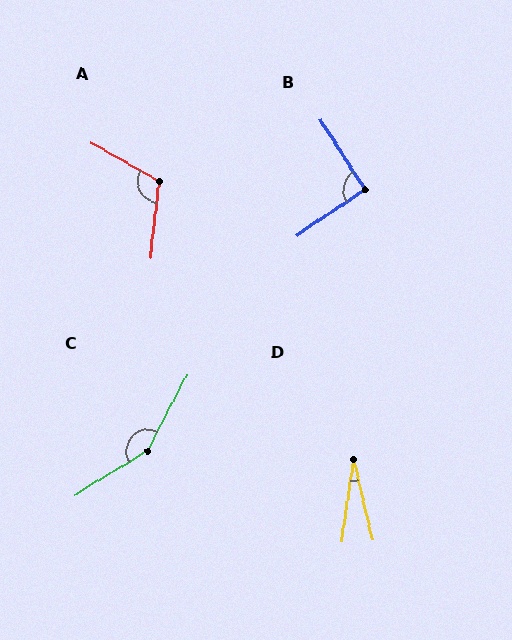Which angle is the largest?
C, at approximately 149 degrees.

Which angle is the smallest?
D, at approximately 22 degrees.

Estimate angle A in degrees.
Approximately 114 degrees.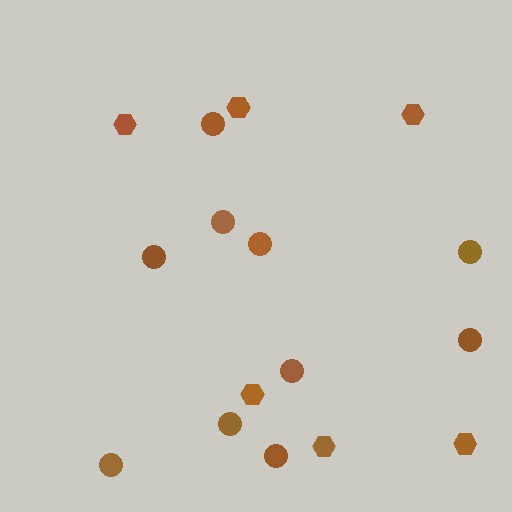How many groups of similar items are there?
There are 2 groups: one group of hexagons (6) and one group of circles (10).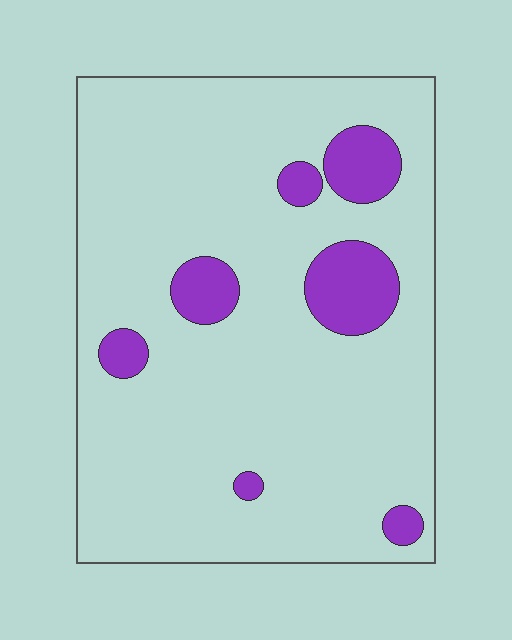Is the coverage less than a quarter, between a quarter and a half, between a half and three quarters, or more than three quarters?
Less than a quarter.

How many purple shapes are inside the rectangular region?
7.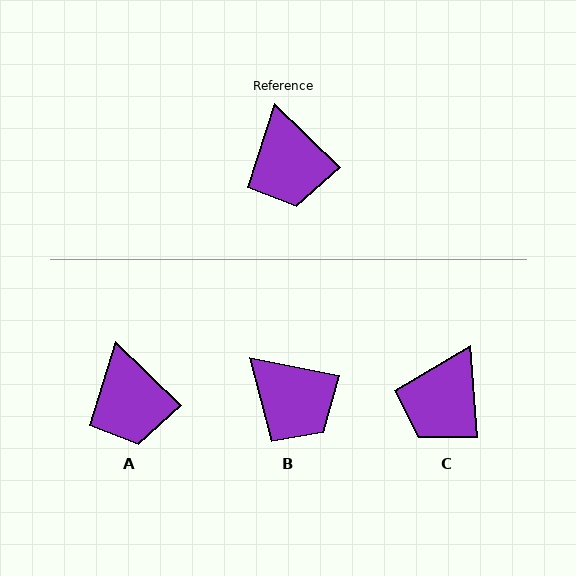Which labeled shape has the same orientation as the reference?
A.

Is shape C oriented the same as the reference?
No, it is off by about 42 degrees.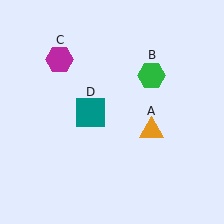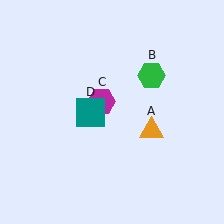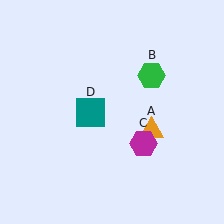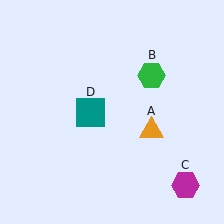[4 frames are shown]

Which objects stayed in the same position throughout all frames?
Orange triangle (object A) and green hexagon (object B) and teal square (object D) remained stationary.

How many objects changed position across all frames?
1 object changed position: magenta hexagon (object C).